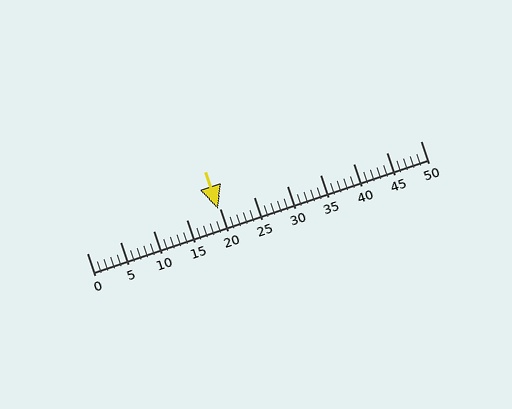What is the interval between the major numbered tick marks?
The major tick marks are spaced 5 units apart.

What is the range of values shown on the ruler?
The ruler shows values from 0 to 50.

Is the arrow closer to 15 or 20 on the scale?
The arrow is closer to 20.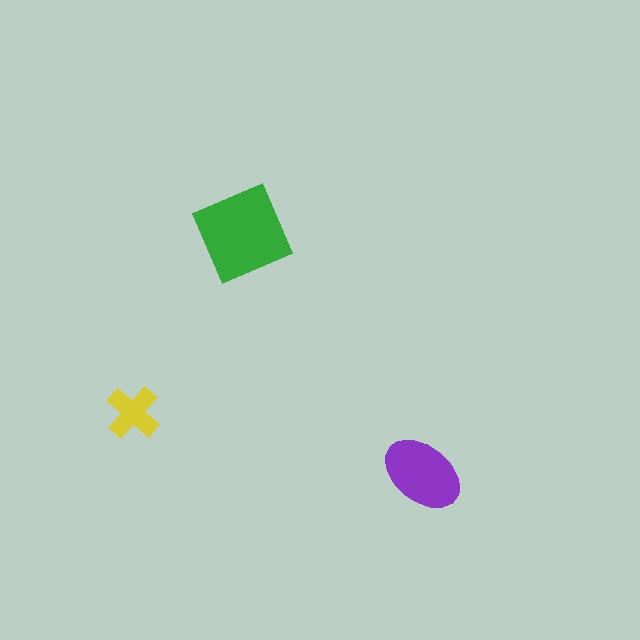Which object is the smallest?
The yellow cross.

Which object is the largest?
The green square.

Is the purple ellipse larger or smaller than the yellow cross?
Larger.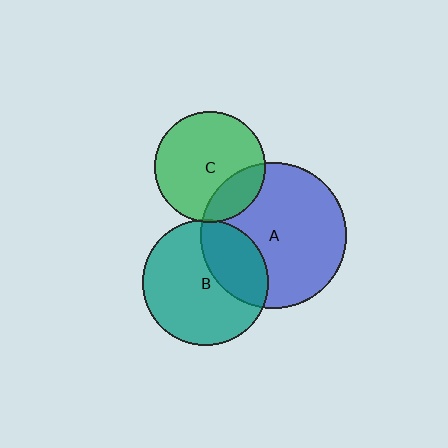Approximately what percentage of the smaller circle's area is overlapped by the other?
Approximately 20%.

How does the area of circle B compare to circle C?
Approximately 1.3 times.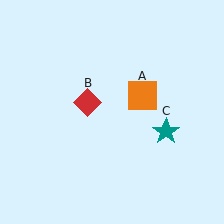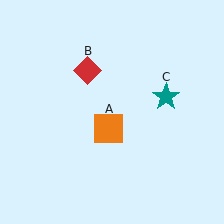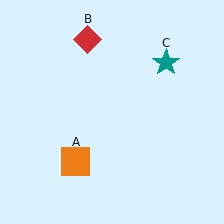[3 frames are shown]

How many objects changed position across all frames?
3 objects changed position: orange square (object A), red diamond (object B), teal star (object C).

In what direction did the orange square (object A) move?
The orange square (object A) moved down and to the left.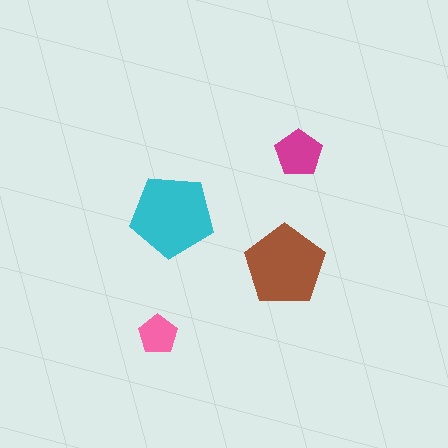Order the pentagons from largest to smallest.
the cyan one, the brown one, the magenta one, the pink one.